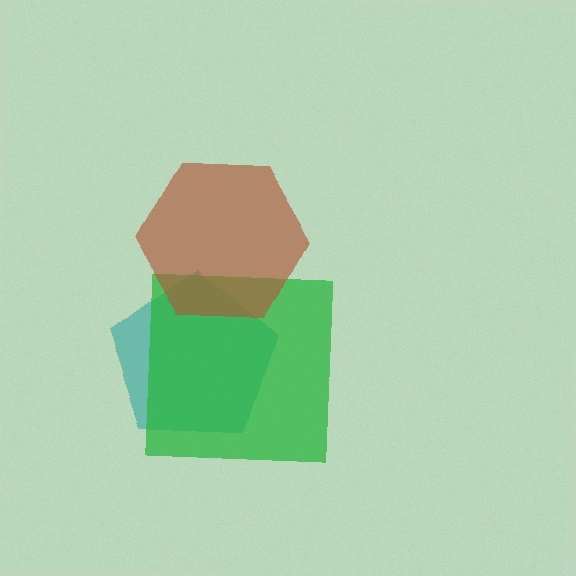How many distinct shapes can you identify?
There are 3 distinct shapes: a teal pentagon, a green square, a brown hexagon.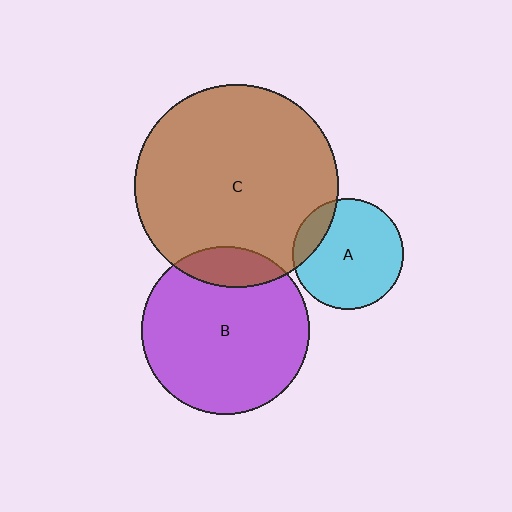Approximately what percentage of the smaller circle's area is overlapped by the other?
Approximately 15%.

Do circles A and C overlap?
Yes.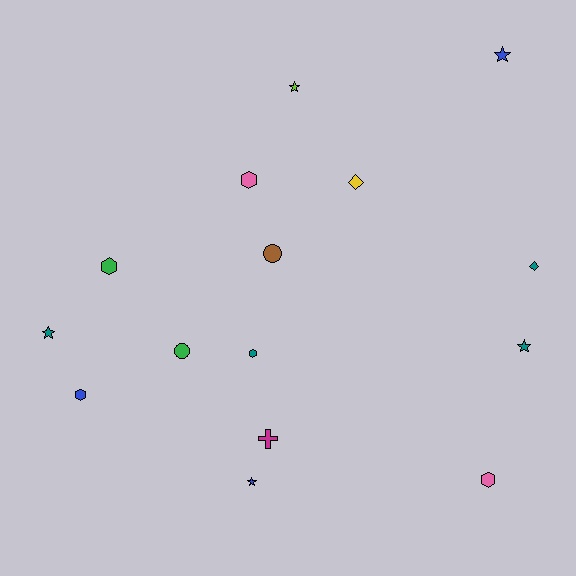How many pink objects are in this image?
There are 2 pink objects.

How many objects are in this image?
There are 15 objects.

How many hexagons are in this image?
There are 5 hexagons.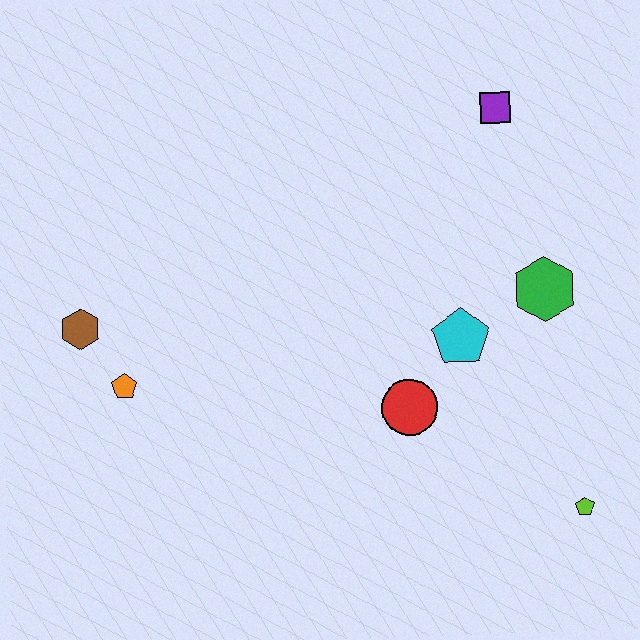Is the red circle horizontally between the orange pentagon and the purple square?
Yes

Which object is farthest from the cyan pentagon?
The brown hexagon is farthest from the cyan pentagon.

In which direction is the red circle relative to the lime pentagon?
The red circle is to the left of the lime pentagon.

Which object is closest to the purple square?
The green hexagon is closest to the purple square.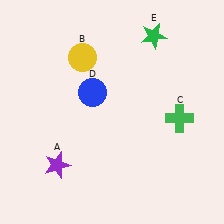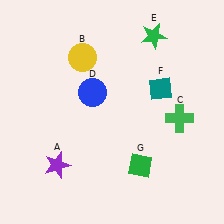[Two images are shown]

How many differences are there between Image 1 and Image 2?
There are 2 differences between the two images.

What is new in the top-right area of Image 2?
A teal diamond (F) was added in the top-right area of Image 2.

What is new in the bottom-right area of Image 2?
A green diamond (G) was added in the bottom-right area of Image 2.